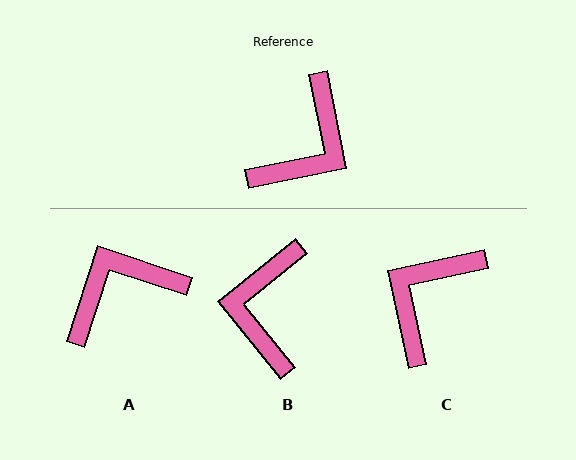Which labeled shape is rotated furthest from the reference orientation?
C, about 179 degrees away.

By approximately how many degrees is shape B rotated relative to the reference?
Approximately 153 degrees clockwise.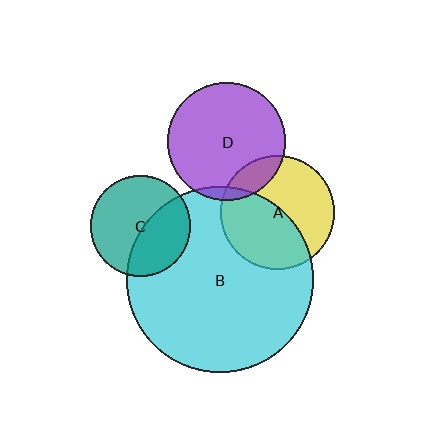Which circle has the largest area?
Circle B (cyan).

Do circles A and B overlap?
Yes.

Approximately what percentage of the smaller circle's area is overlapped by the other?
Approximately 50%.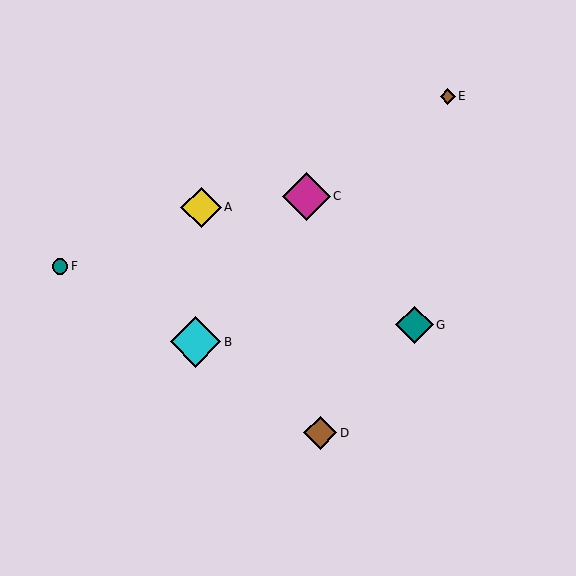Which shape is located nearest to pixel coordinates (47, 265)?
The teal circle (labeled F) at (60, 266) is nearest to that location.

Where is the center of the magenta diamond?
The center of the magenta diamond is at (307, 196).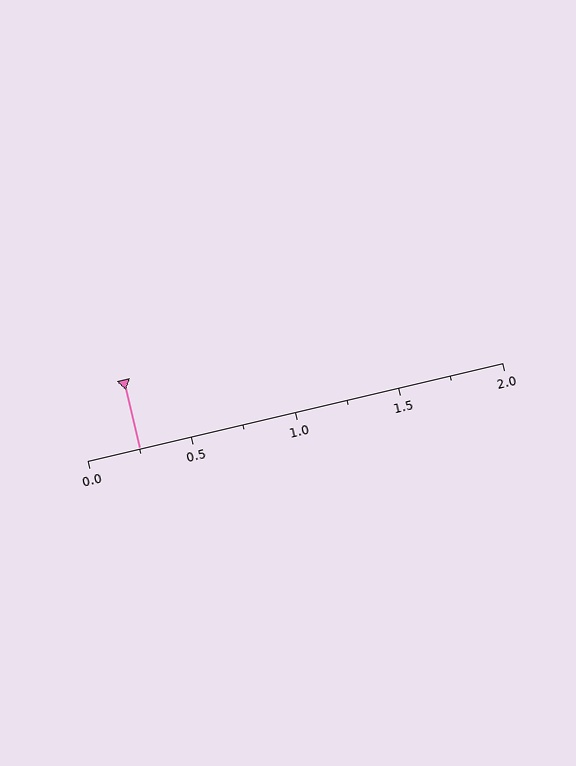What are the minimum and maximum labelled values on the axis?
The axis runs from 0.0 to 2.0.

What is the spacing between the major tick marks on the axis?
The major ticks are spaced 0.5 apart.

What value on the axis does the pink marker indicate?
The marker indicates approximately 0.25.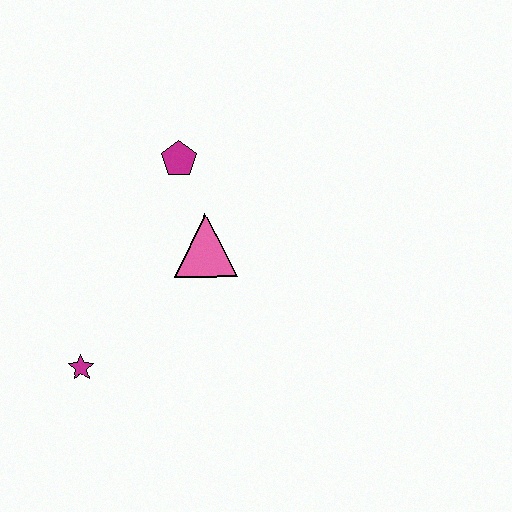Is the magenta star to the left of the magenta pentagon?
Yes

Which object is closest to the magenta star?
The pink triangle is closest to the magenta star.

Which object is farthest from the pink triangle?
The magenta star is farthest from the pink triangle.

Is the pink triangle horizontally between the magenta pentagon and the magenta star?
No